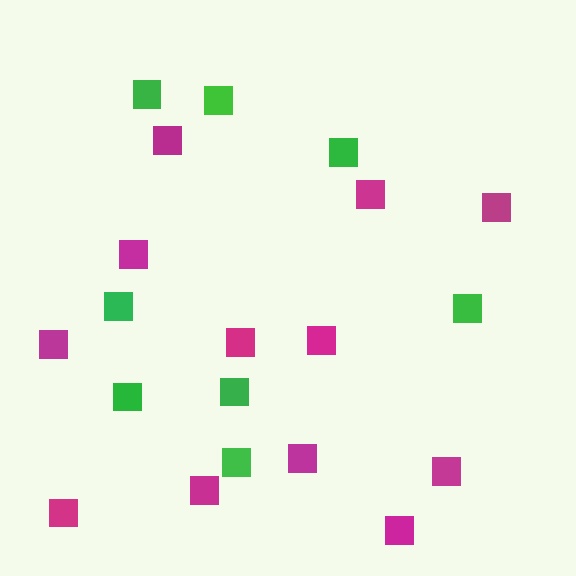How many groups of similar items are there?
There are 2 groups: one group of green squares (8) and one group of magenta squares (12).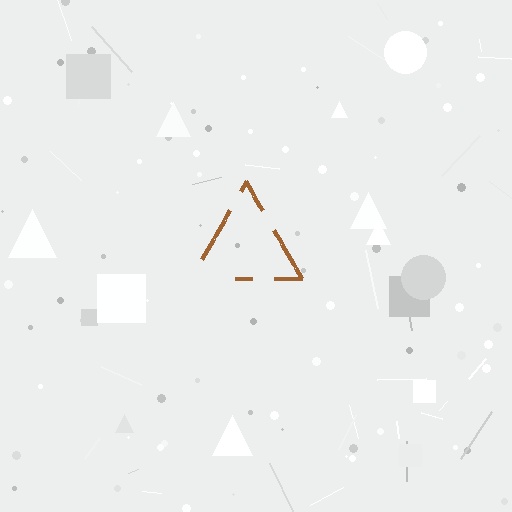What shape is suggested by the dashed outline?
The dashed outline suggests a triangle.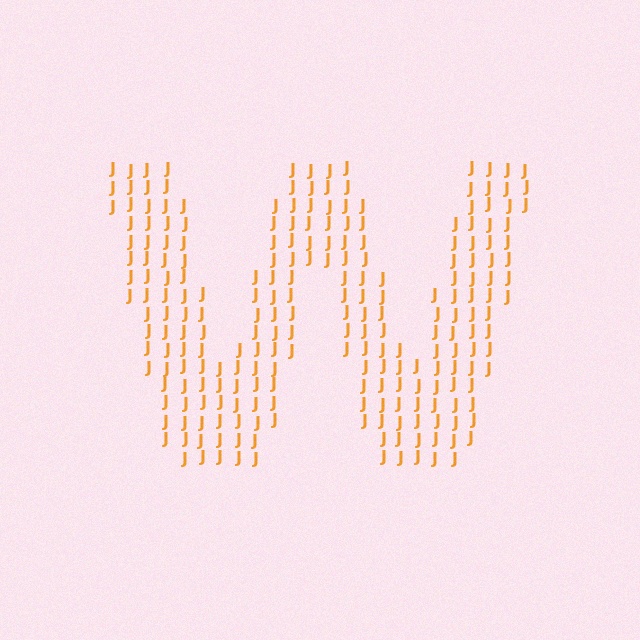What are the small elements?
The small elements are letter J's.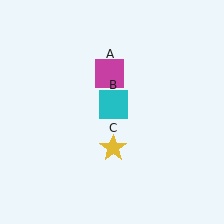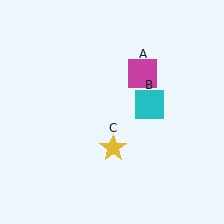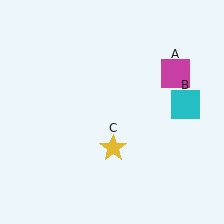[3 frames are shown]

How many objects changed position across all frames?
2 objects changed position: magenta square (object A), cyan square (object B).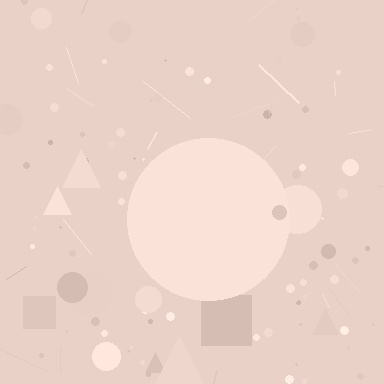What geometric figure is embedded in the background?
A circle is embedded in the background.